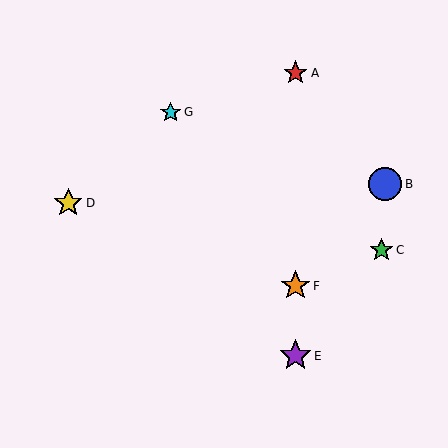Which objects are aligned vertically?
Objects A, E, F are aligned vertically.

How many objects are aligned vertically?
3 objects (A, E, F) are aligned vertically.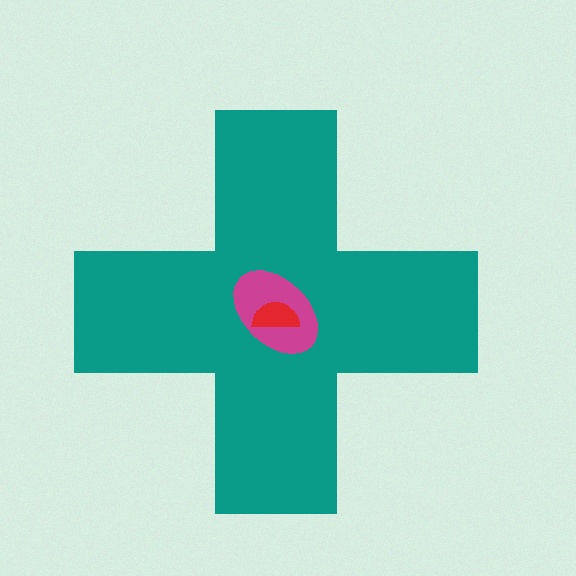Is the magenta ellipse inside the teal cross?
Yes.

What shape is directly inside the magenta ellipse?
The red semicircle.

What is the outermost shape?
The teal cross.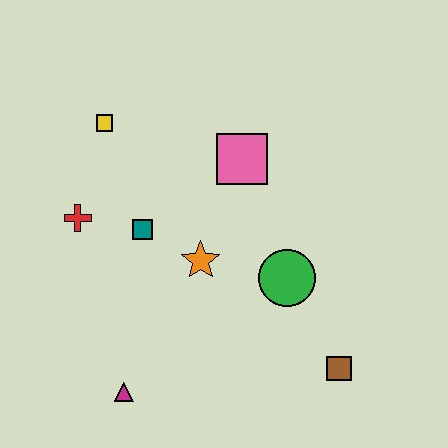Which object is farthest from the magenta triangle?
The yellow square is farthest from the magenta triangle.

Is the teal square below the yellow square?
Yes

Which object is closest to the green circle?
The orange star is closest to the green circle.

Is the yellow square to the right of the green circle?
No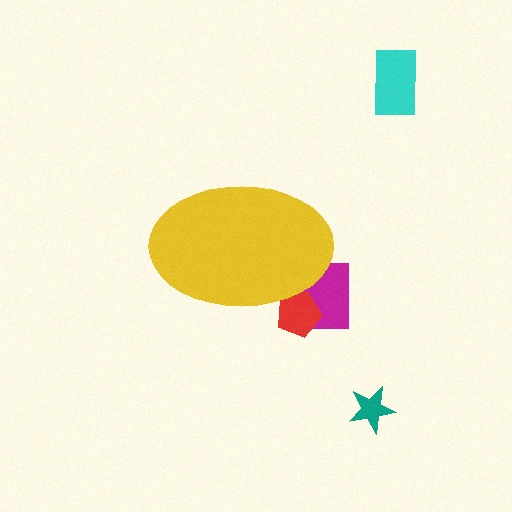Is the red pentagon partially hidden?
Yes, the red pentagon is partially hidden behind the yellow ellipse.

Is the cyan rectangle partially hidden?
No, the cyan rectangle is fully visible.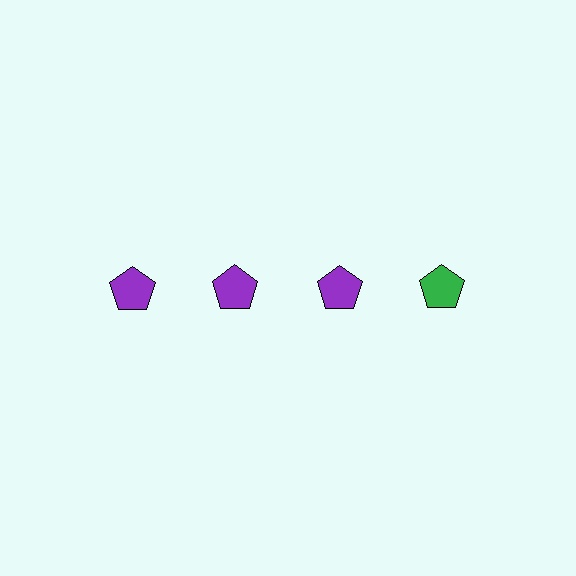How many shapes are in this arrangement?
There are 4 shapes arranged in a grid pattern.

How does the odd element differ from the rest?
It has a different color: green instead of purple.